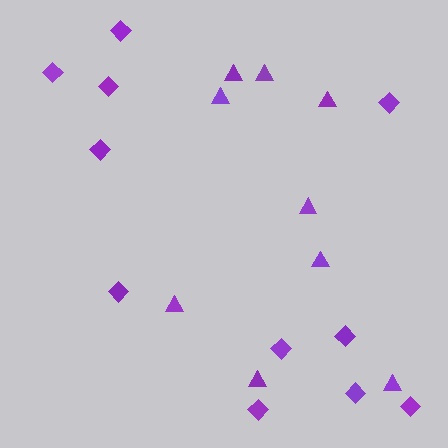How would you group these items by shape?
There are 2 groups: one group of triangles (9) and one group of diamonds (11).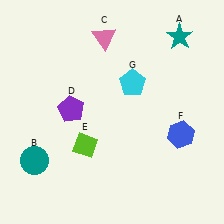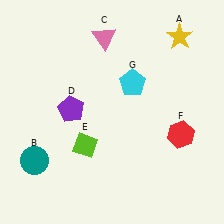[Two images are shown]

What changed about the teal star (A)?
In Image 1, A is teal. In Image 2, it changed to yellow.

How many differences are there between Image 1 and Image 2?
There are 2 differences between the two images.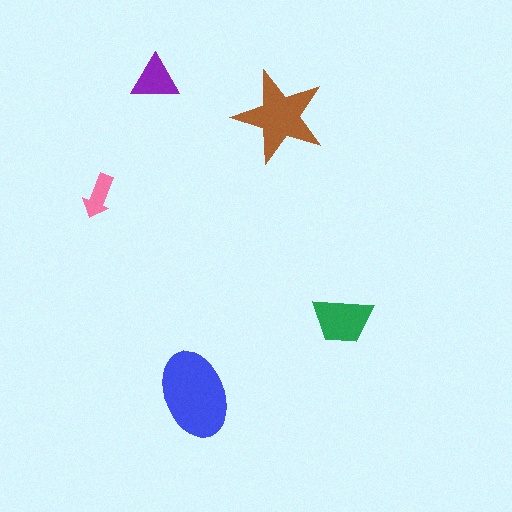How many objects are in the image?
There are 5 objects in the image.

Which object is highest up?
The purple triangle is topmost.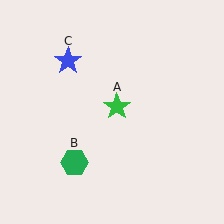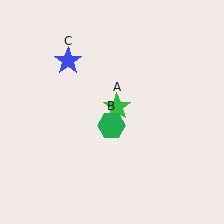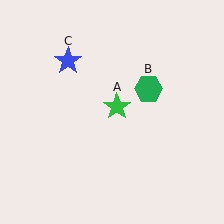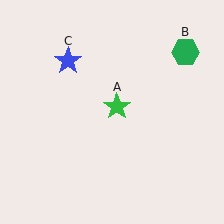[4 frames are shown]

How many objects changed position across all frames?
1 object changed position: green hexagon (object B).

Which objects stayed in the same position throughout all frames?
Green star (object A) and blue star (object C) remained stationary.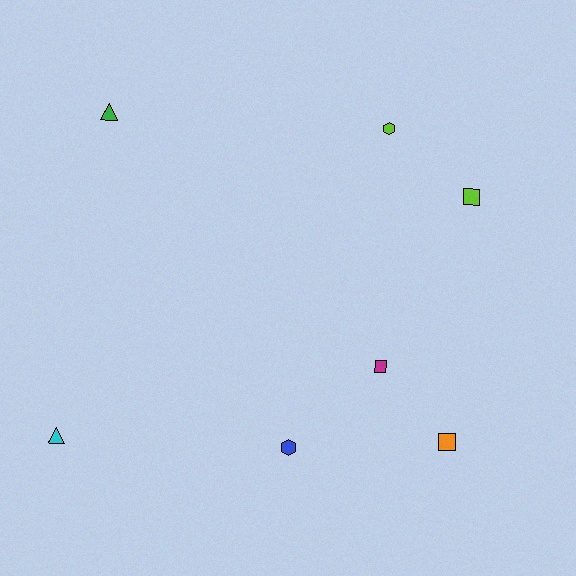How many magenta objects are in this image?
There is 1 magenta object.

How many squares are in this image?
There are 3 squares.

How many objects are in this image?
There are 7 objects.